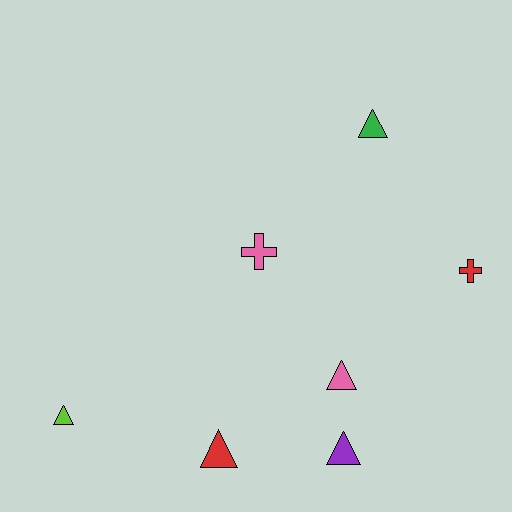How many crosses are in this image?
There are 2 crosses.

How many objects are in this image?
There are 7 objects.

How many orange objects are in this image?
There are no orange objects.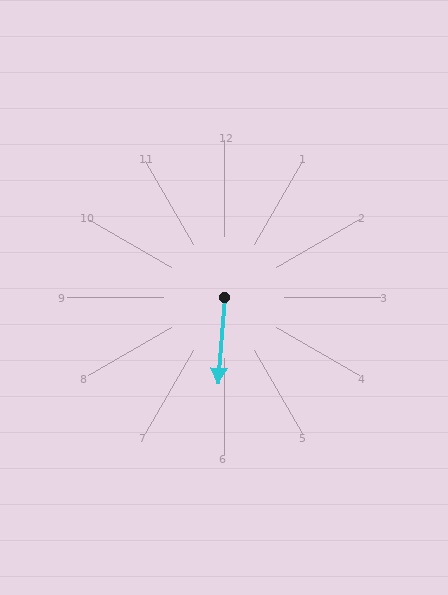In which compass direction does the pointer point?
South.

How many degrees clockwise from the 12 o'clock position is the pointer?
Approximately 184 degrees.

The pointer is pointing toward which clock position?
Roughly 6 o'clock.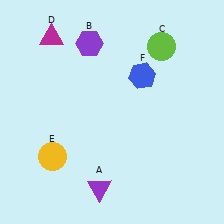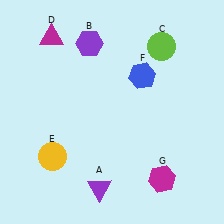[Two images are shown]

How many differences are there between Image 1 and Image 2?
There is 1 difference between the two images.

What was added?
A magenta hexagon (G) was added in Image 2.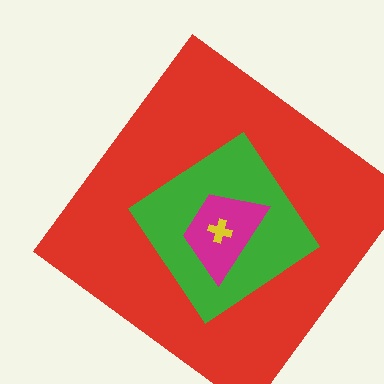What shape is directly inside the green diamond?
The magenta trapezoid.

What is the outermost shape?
The red diamond.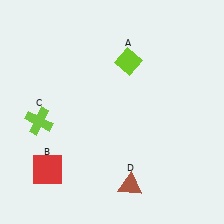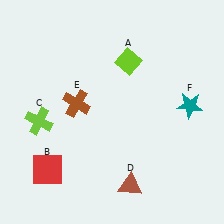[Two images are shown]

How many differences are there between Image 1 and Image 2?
There are 2 differences between the two images.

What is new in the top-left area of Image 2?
A brown cross (E) was added in the top-left area of Image 2.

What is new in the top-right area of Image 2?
A teal star (F) was added in the top-right area of Image 2.